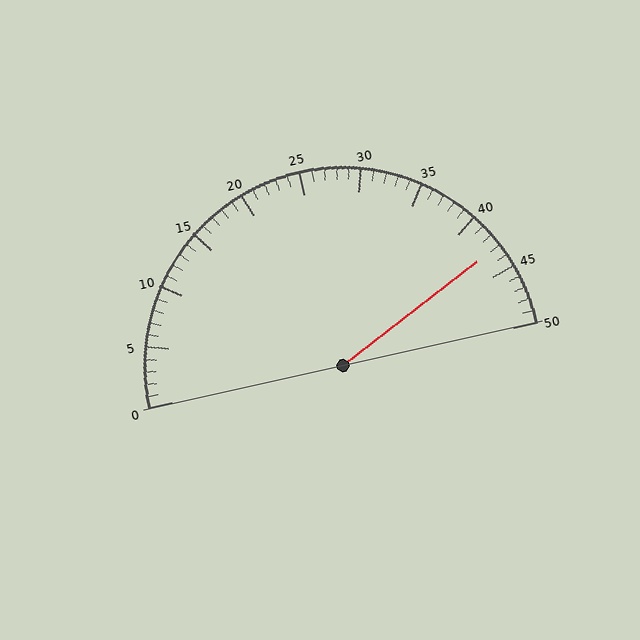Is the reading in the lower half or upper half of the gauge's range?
The reading is in the upper half of the range (0 to 50).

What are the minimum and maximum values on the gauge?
The gauge ranges from 0 to 50.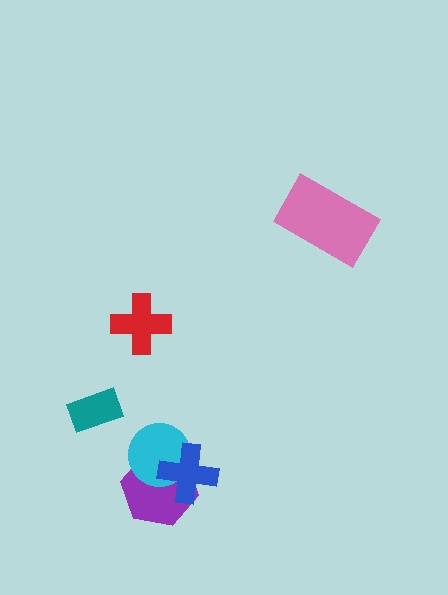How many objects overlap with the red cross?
0 objects overlap with the red cross.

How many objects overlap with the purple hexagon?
2 objects overlap with the purple hexagon.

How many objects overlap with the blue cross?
2 objects overlap with the blue cross.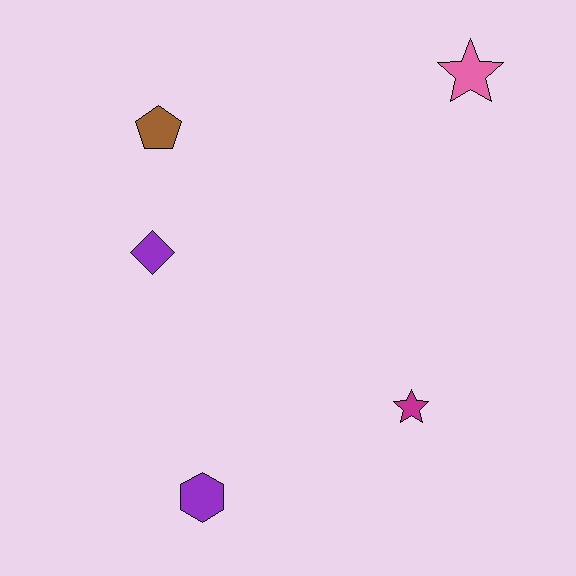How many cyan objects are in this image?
There are no cyan objects.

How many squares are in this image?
There are no squares.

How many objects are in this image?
There are 5 objects.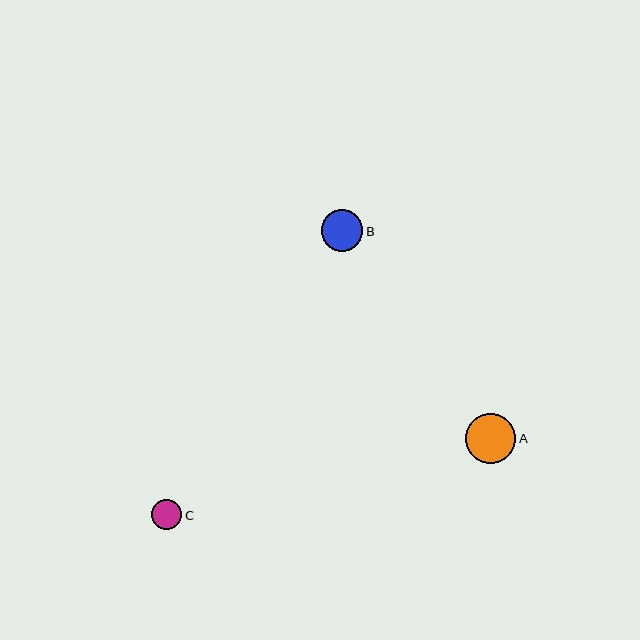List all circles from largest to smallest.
From largest to smallest: A, B, C.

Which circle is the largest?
Circle A is the largest with a size of approximately 50 pixels.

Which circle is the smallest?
Circle C is the smallest with a size of approximately 30 pixels.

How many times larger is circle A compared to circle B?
Circle A is approximately 1.2 times the size of circle B.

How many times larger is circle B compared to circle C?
Circle B is approximately 1.4 times the size of circle C.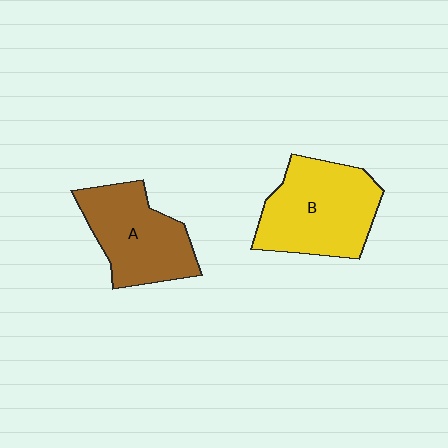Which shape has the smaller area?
Shape A (brown).